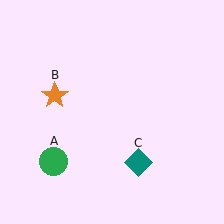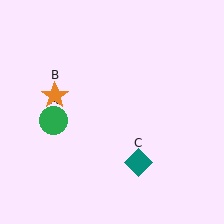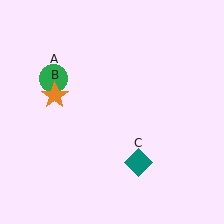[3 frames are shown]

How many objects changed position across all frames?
1 object changed position: green circle (object A).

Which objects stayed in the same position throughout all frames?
Orange star (object B) and teal diamond (object C) remained stationary.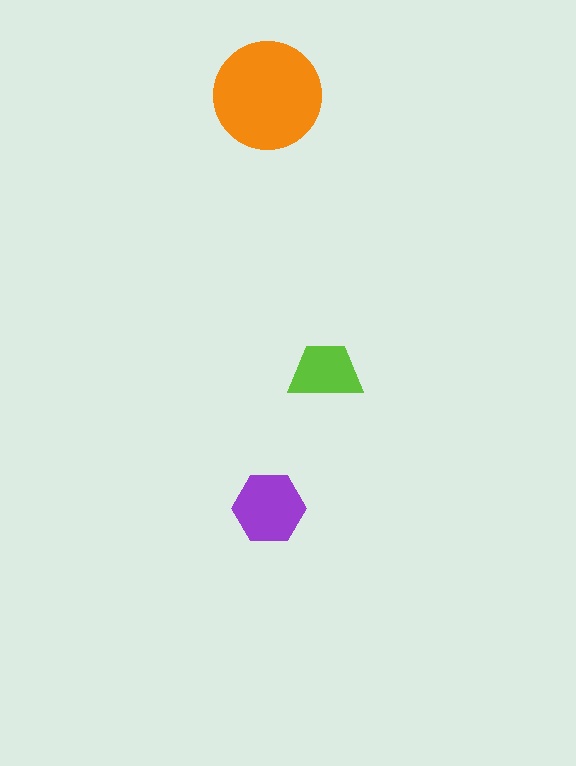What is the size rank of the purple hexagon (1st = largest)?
2nd.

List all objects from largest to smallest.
The orange circle, the purple hexagon, the lime trapezoid.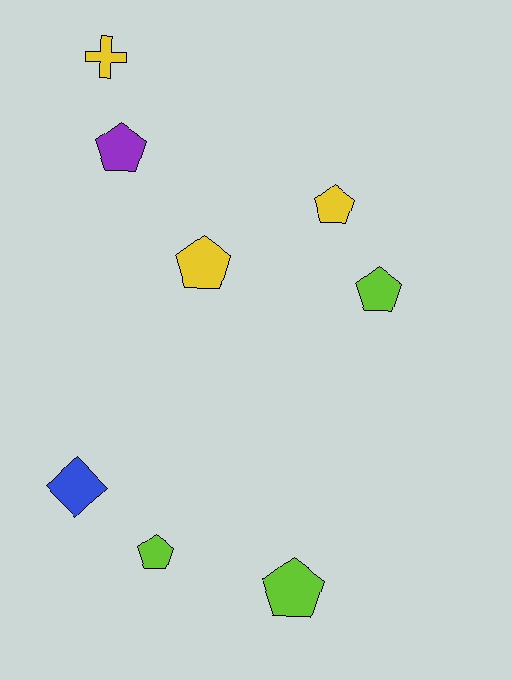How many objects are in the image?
There are 8 objects.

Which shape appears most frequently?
Pentagon, with 6 objects.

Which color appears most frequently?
Yellow, with 3 objects.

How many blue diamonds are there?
There is 1 blue diamond.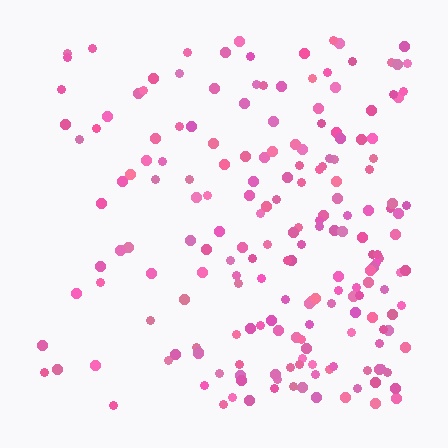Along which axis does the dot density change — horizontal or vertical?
Horizontal.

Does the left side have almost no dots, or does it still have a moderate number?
Still a moderate number, just noticeably fewer than the right.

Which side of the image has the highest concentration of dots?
The right.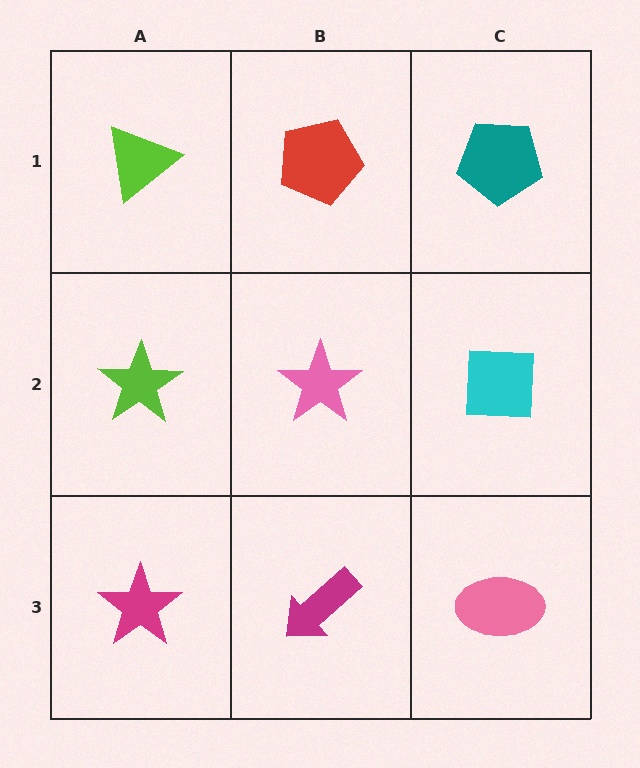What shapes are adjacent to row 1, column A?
A lime star (row 2, column A), a red pentagon (row 1, column B).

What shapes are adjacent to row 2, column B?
A red pentagon (row 1, column B), a magenta arrow (row 3, column B), a lime star (row 2, column A), a cyan square (row 2, column C).